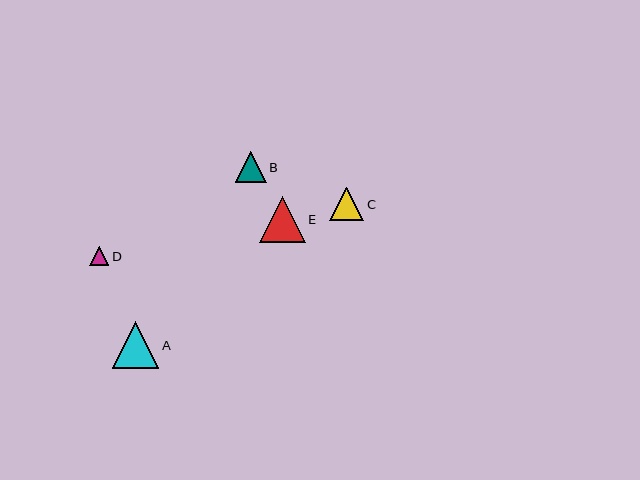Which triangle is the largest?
Triangle A is the largest with a size of approximately 47 pixels.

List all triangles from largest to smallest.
From largest to smallest: A, E, C, B, D.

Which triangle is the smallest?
Triangle D is the smallest with a size of approximately 19 pixels.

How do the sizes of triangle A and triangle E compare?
Triangle A and triangle E are approximately the same size.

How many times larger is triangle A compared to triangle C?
Triangle A is approximately 1.4 times the size of triangle C.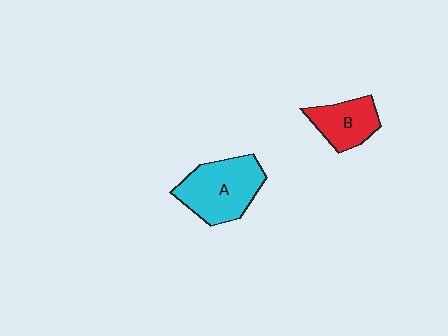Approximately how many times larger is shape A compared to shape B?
Approximately 1.6 times.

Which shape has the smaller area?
Shape B (red).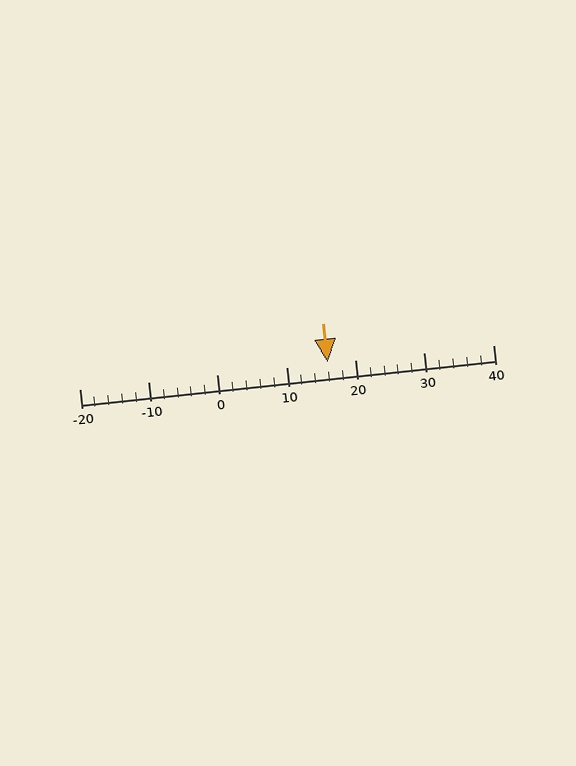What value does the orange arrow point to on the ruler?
The orange arrow points to approximately 16.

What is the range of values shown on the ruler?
The ruler shows values from -20 to 40.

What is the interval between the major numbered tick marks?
The major tick marks are spaced 10 units apart.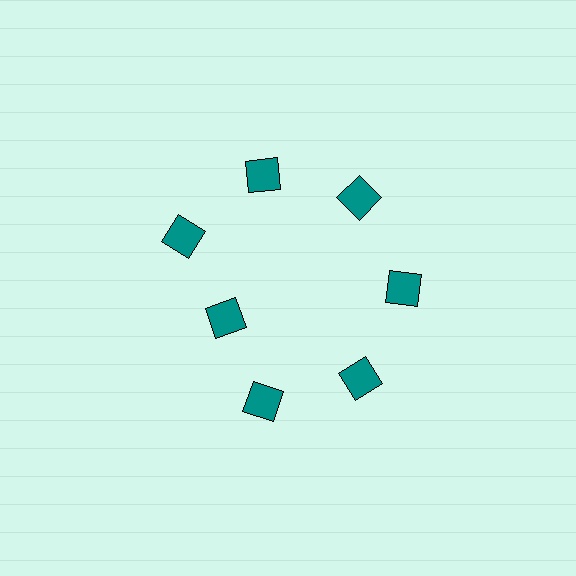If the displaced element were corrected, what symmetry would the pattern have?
It would have 7-fold rotational symmetry — the pattern would map onto itself every 51 degrees.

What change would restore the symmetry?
The symmetry would be restored by moving it outward, back onto the ring so that all 7 diamonds sit at equal angles and equal distance from the center.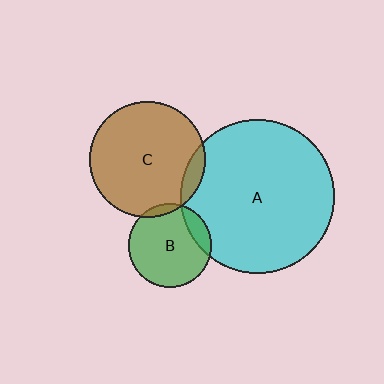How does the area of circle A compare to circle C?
Approximately 1.8 times.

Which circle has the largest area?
Circle A (cyan).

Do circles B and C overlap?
Yes.